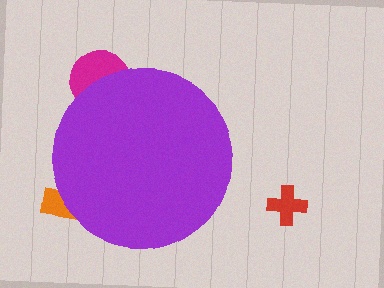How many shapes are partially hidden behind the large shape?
2 shapes are partially hidden.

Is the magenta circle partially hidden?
Yes, the magenta circle is partially hidden behind the purple circle.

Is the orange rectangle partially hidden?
Yes, the orange rectangle is partially hidden behind the purple circle.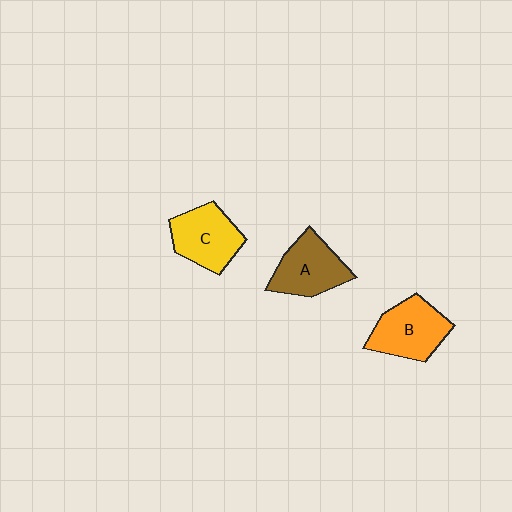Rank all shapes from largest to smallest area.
From largest to smallest: B (orange), C (yellow), A (brown).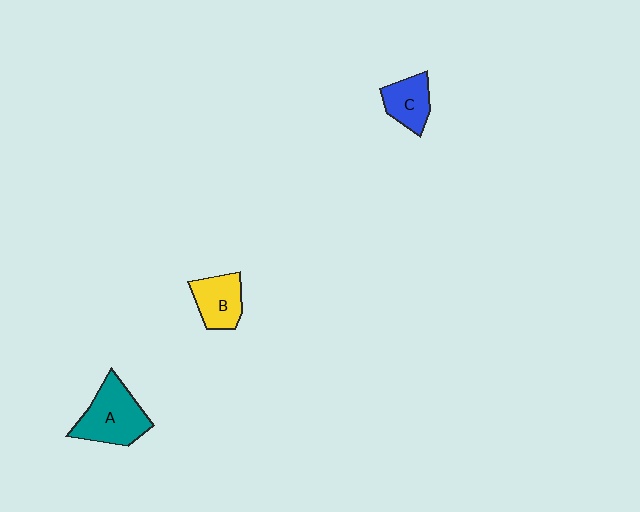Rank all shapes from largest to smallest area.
From largest to smallest: A (teal), B (yellow), C (blue).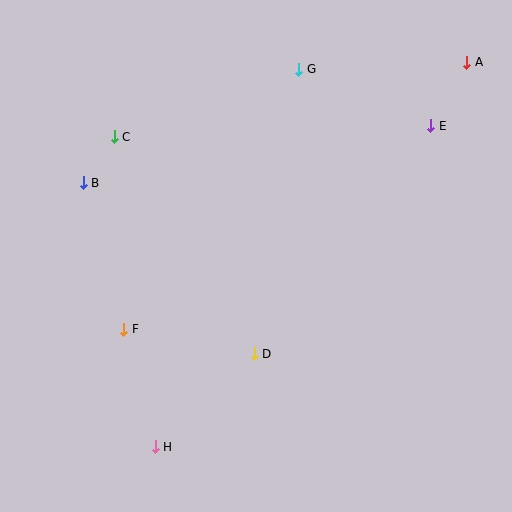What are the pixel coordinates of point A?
Point A is at (467, 62).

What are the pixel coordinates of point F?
Point F is at (124, 329).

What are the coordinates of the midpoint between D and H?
The midpoint between D and H is at (205, 400).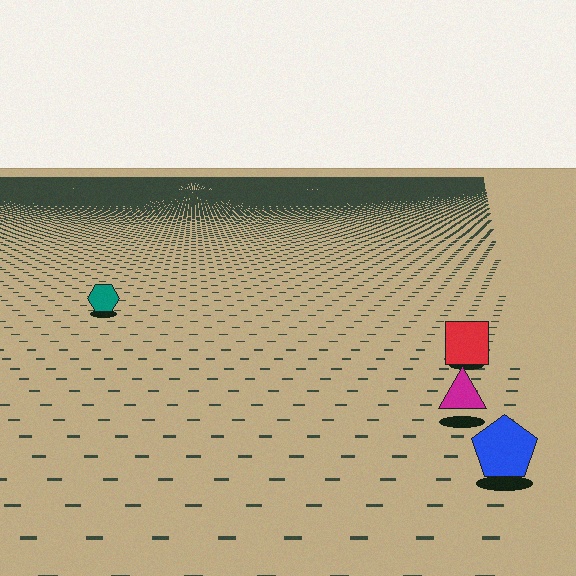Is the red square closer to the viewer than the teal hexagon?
Yes. The red square is closer — you can tell from the texture gradient: the ground texture is coarser near it.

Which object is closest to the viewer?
The blue pentagon is closest. The texture marks near it are larger and more spread out.